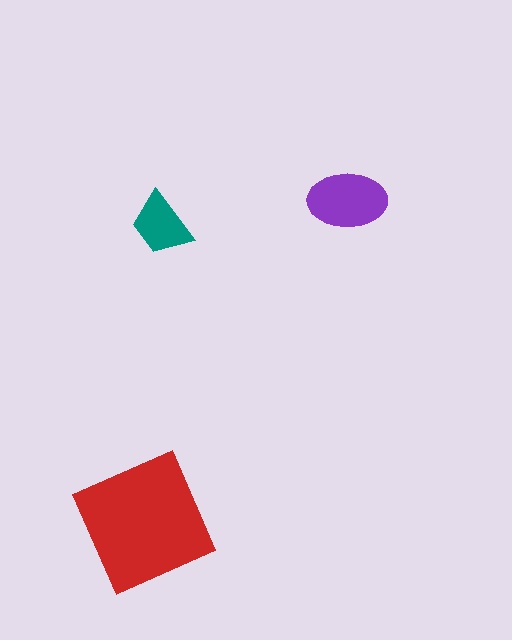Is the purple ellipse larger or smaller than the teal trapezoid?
Larger.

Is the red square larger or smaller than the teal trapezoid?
Larger.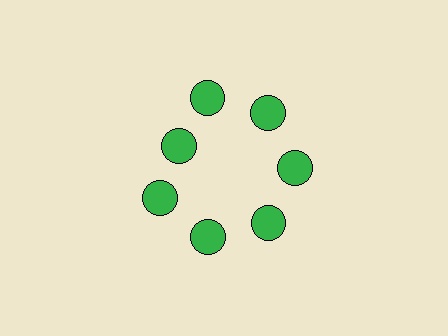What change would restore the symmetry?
The symmetry would be restored by moving it outward, back onto the ring so that all 7 circles sit at equal angles and equal distance from the center.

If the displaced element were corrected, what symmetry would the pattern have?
It would have 7-fold rotational symmetry — the pattern would map onto itself every 51 degrees.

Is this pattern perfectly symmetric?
No. The 7 green circles are arranged in a ring, but one element near the 10 o'clock position is pulled inward toward the center, breaking the 7-fold rotational symmetry.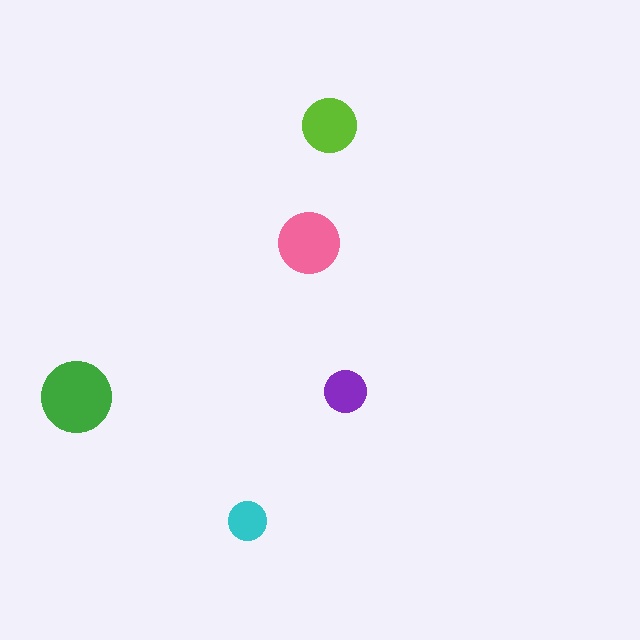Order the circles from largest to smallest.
the green one, the pink one, the lime one, the purple one, the cyan one.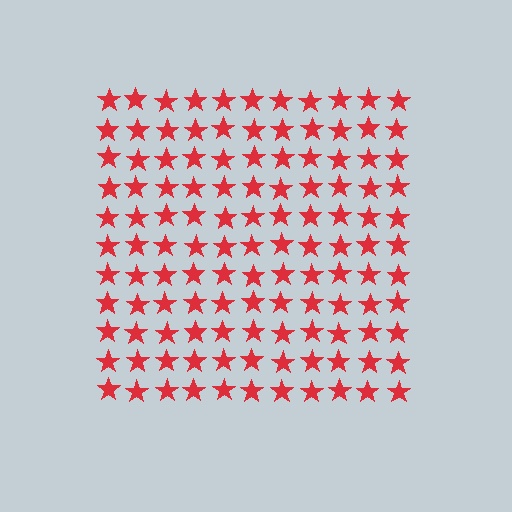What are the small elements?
The small elements are stars.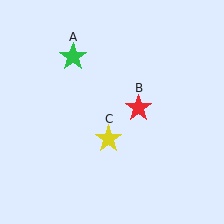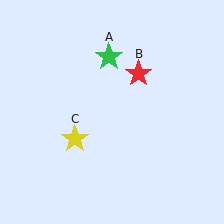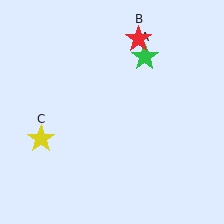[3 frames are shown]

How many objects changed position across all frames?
3 objects changed position: green star (object A), red star (object B), yellow star (object C).